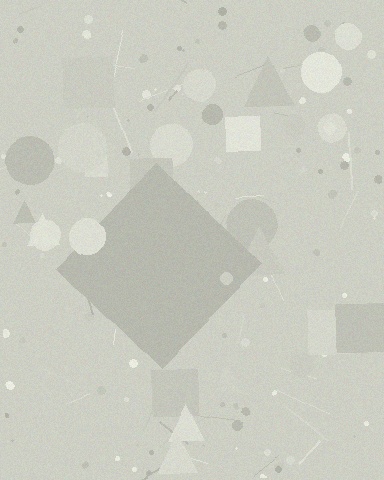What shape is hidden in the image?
A diamond is hidden in the image.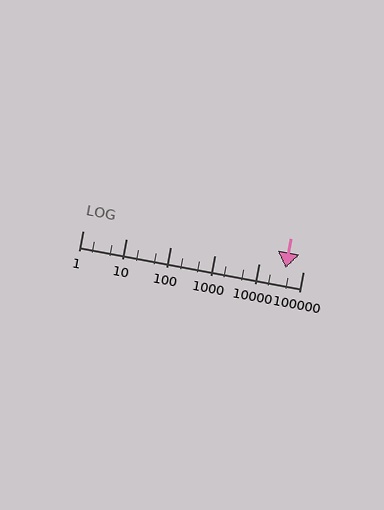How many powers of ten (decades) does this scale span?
The scale spans 5 decades, from 1 to 100000.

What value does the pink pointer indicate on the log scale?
The pointer indicates approximately 40000.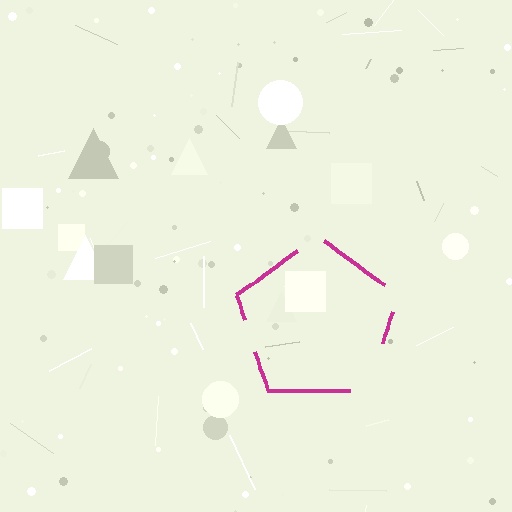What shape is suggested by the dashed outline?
The dashed outline suggests a pentagon.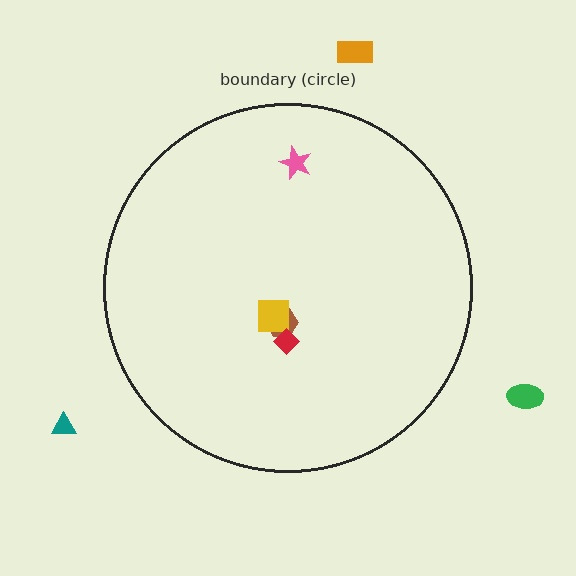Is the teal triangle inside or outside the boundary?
Outside.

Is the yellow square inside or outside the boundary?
Inside.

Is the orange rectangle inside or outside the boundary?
Outside.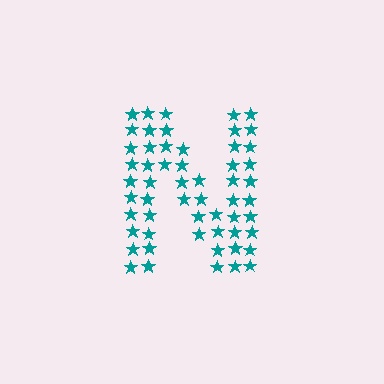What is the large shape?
The large shape is the letter N.